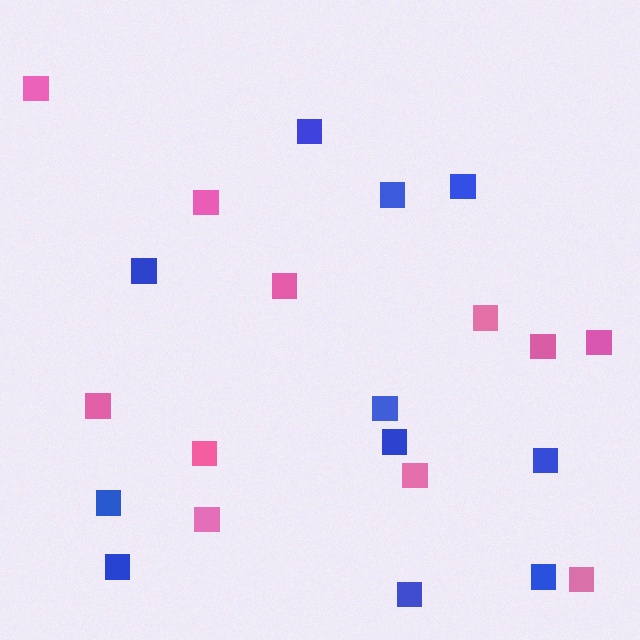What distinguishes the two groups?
There are 2 groups: one group of blue squares (11) and one group of pink squares (11).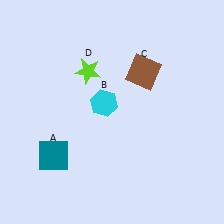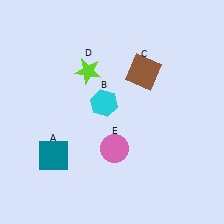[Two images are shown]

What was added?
A pink circle (E) was added in Image 2.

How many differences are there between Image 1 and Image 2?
There is 1 difference between the two images.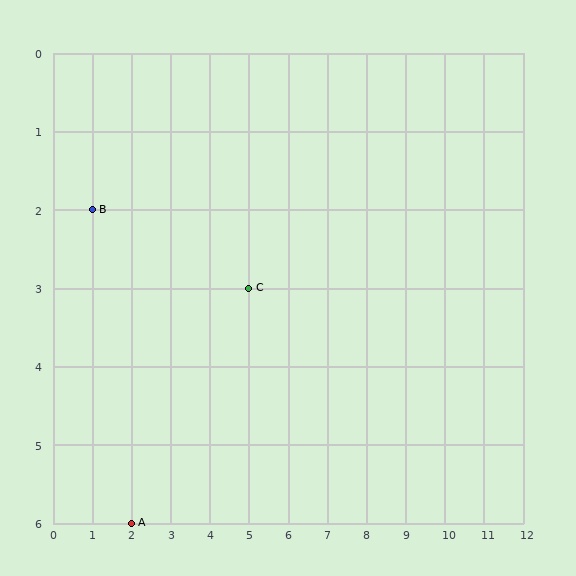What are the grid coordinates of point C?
Point C is at grid coordinates (5, 3).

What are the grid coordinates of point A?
Point A is at grid coordinates (2, 6).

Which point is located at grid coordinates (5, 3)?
Point C is at (5, 3).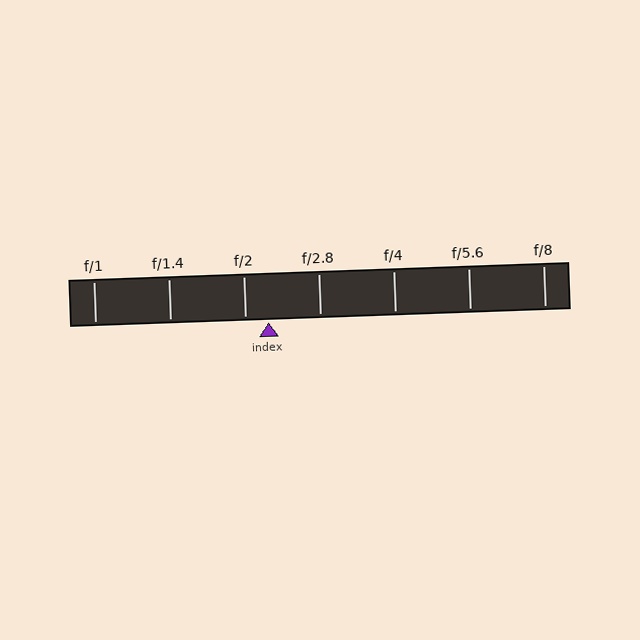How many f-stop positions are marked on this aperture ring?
There are 7 f-stop positions marked.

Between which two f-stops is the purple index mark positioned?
The index mark is between f/2 and f/2.8.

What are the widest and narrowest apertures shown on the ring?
The widest aperture shown is f/1 and the narrowest is f/8.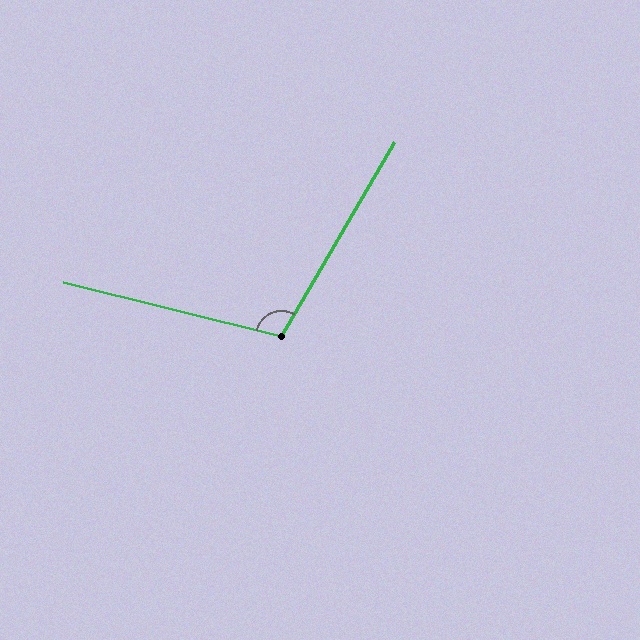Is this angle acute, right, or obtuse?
It is obtuse.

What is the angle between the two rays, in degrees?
Approximately 106 degrees.